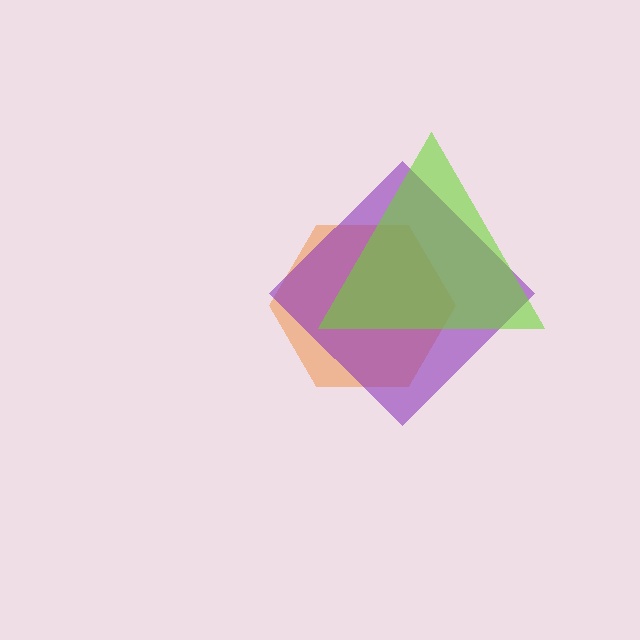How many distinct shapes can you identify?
There are 3 distinct shapes: an orange hexagon, a purple diamond, a lime triangle.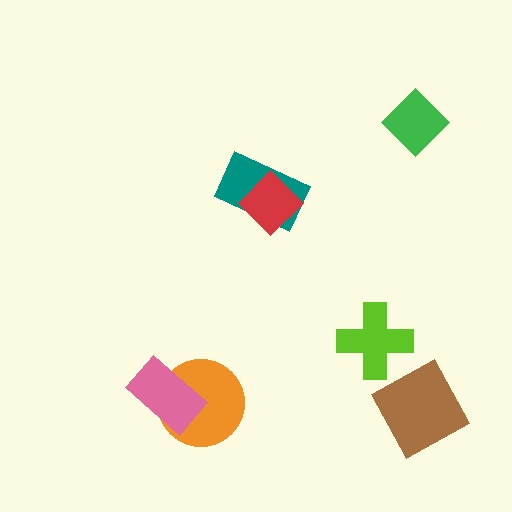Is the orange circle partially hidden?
Yes, it is partially covered by another shape.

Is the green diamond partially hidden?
No, no other shape covers it.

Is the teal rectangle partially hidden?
Yes, it is partially covered by another shape.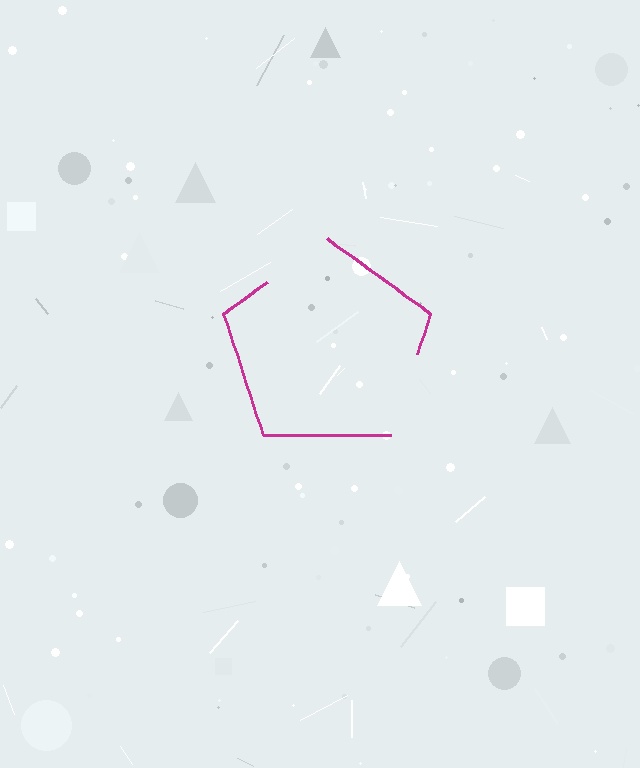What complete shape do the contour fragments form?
The contour fragments form a pentagon.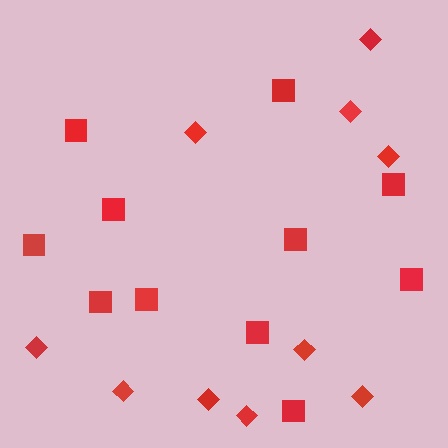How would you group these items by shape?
There are 2 groups: one group of squares (11) and one group of diamonds (10).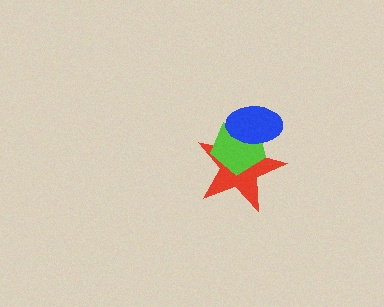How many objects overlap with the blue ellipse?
2 objects overlap with the blue ellipse.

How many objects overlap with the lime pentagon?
2 objects overlap with the lime pentagon.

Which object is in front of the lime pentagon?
The blue ellipse is in front of the lime pentagon.